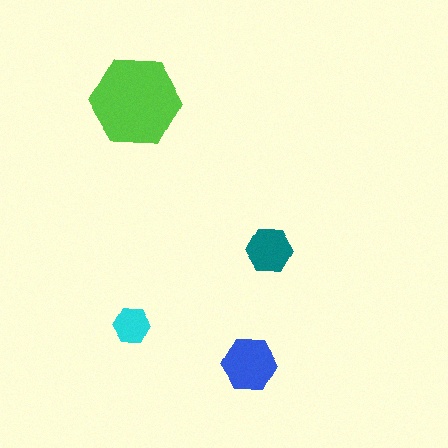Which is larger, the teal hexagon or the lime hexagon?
The lime one.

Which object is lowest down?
The blue hexagon is bottommost.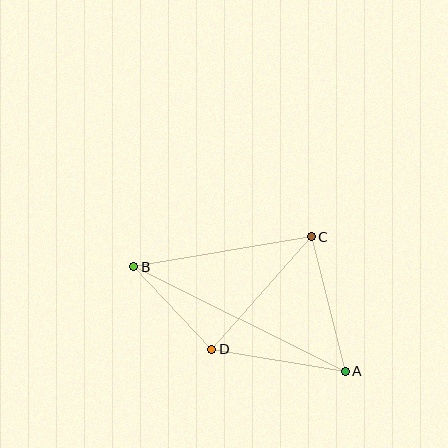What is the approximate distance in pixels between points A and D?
The distance between A and D is approximately 135 pixels.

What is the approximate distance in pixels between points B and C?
The distance between B and C is approximately 180 pixels.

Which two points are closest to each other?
Points B and D are closest to each other.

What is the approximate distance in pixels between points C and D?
The distance between C and D is approximately 150 pixels.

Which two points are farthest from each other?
Points A and B are farthest from each other.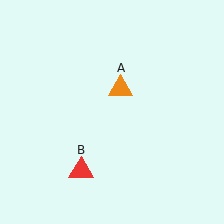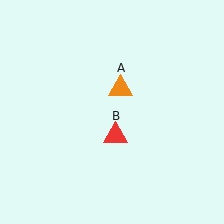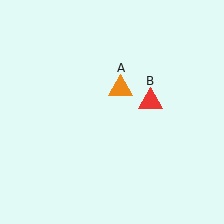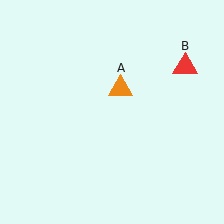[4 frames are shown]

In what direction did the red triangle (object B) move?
The red triangle (object B) moved up and to the right.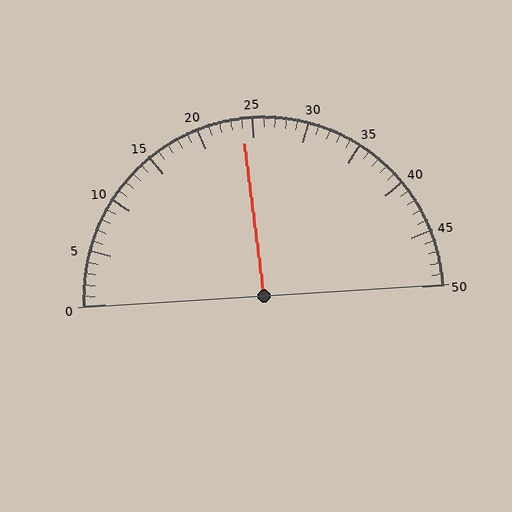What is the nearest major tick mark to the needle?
The nearest major tick mark is 25.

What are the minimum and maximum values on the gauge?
The gauge ranges from 0 to 50.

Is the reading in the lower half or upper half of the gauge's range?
The reading is in the lower half of the range (0 to 50).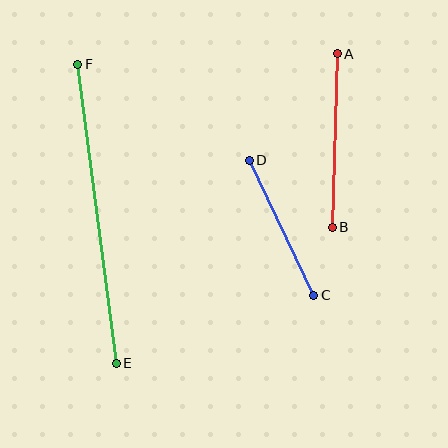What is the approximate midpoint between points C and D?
The midpoint is at approximately (282, 228) pixels.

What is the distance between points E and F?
The distance is approximately 302 pixels.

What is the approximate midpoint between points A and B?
The midpoint is at approximately (335, 141) pixels.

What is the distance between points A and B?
The distance is approximately 173 pixels.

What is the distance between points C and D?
The distance is approximately 149 pixels.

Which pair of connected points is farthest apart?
Points E and F are farthest apart.